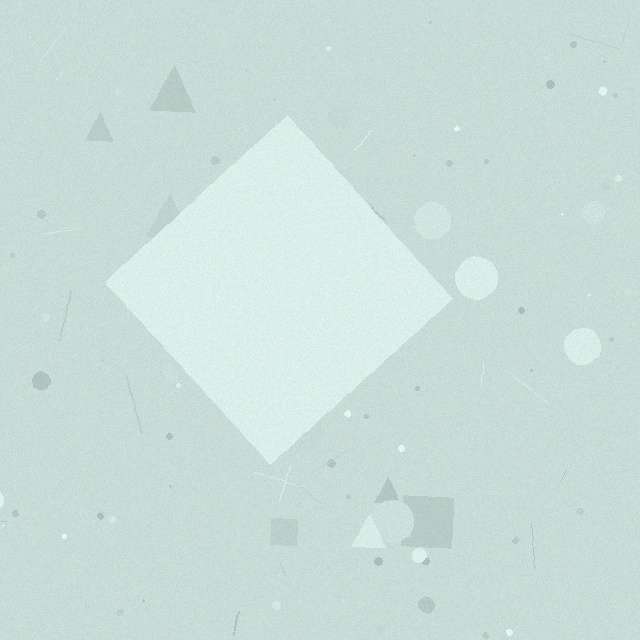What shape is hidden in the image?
A diamond is hidden in the image.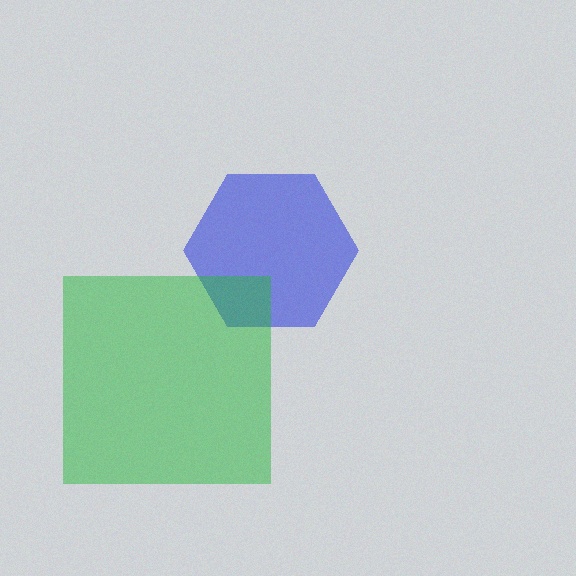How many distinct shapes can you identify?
There are 2 distinct shapes: a blue hexagon, a green square.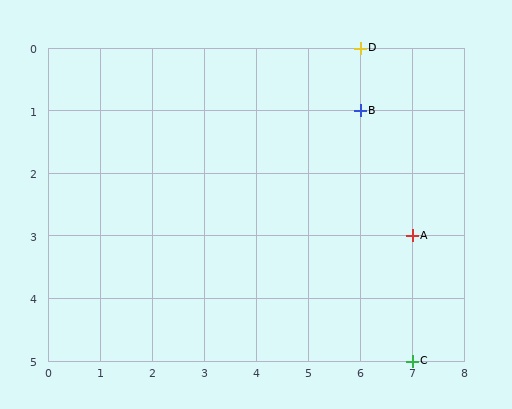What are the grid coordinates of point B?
Point B is at grid coordinates (6, 1).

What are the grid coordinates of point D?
Point D is at grid coordinates (6, 0).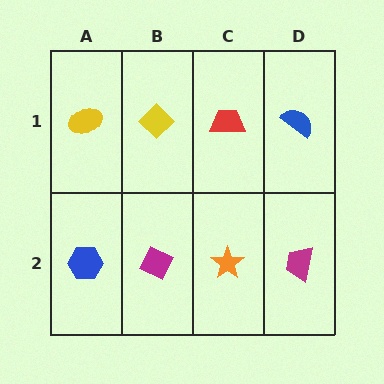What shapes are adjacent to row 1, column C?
An orange star (row 2, column C), a yellow diamond (row 1, column B), a blue semicircle (row 1, column D).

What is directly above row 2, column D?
A blue semicircle.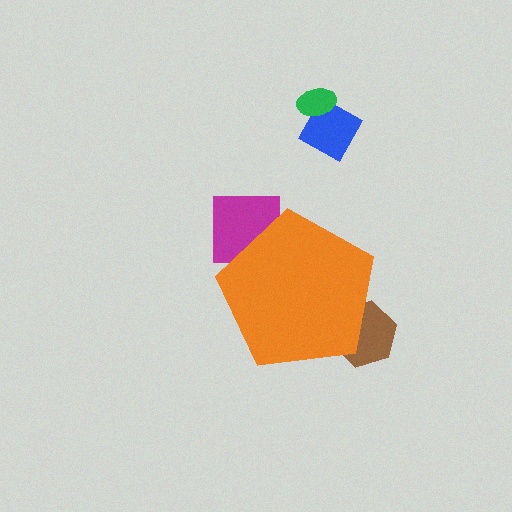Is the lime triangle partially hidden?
Yes, the lime triangle is partially hidden behind the orange pentagon.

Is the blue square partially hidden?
No, the blue square is fully visible.